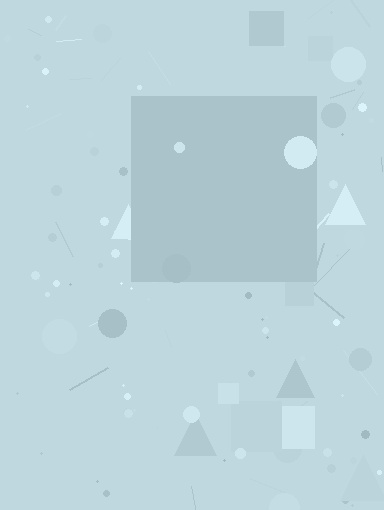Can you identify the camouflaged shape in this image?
The camouflaged shape is a square.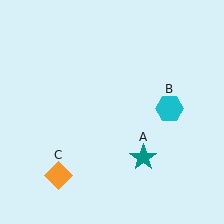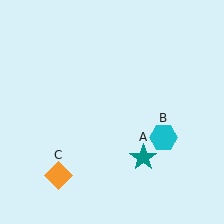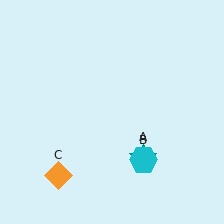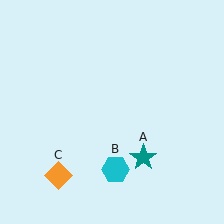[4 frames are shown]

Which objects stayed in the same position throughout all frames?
Teal star (object A) and orange diamond (object C) remained stationary.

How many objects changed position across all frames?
1 object changed position: cyan hexagon (object B).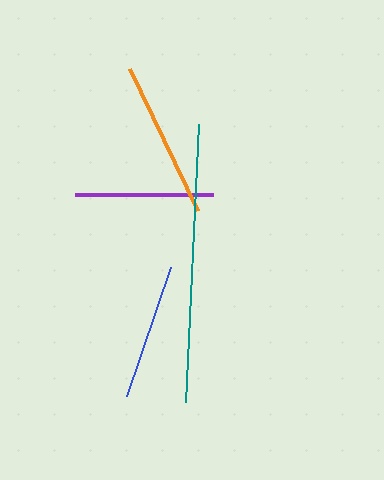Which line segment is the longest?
The teal line is the longest at approximately 278 pixels.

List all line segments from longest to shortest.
From longest to shortest: teal, orange, purple, blue.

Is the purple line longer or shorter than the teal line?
The teal line is longer than the purple line.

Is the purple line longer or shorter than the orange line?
The orange line is longer than the purple line.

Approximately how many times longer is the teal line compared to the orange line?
The teal line is approximately 1.8 times the length of the orange line.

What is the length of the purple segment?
The purple segment is approximately 138 pixels long.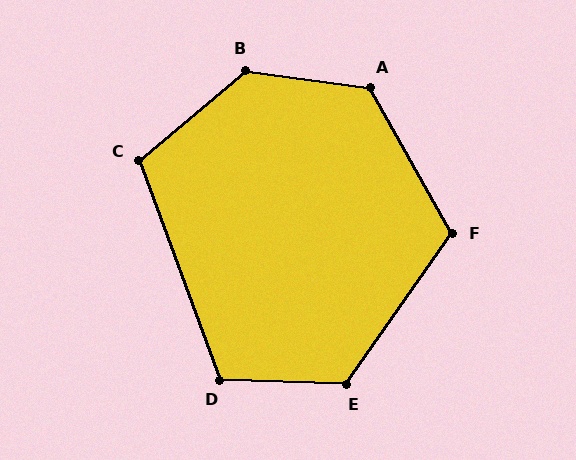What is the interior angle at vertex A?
Approximately 127 degrees (obtuse).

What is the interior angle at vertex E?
Approximately 123 degrees (obtuse).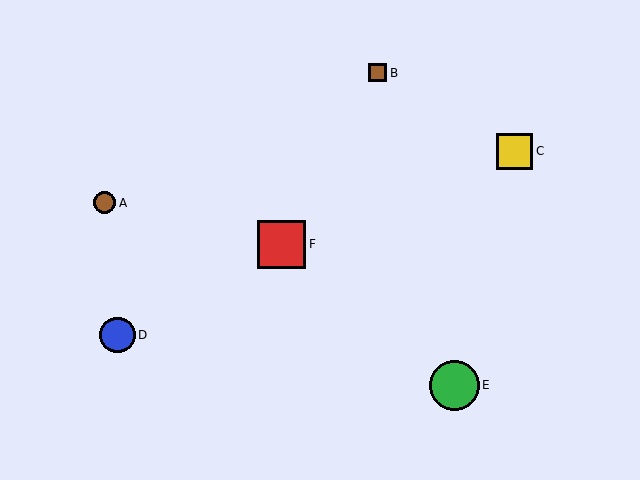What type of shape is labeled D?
Shape D is a blue circle.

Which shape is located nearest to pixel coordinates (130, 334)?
The blue circle (labeled D) at (118, 335) is nearest to that location.